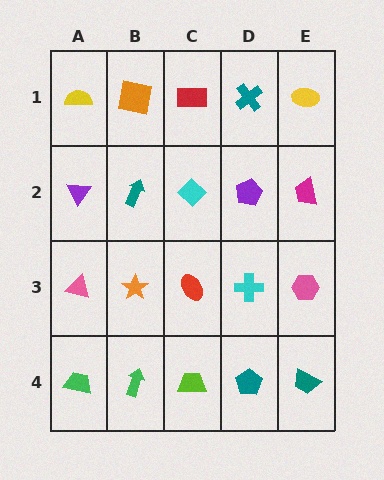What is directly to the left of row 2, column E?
A purple pentagon.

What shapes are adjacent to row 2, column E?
A yellow ellipse (row 1, column E), a pink hexagon (row 3, column E), a purple pentagon (row 2, column D).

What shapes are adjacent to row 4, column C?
A red ellipse (row 3, column C), a green arrow (row 4, column B), a teal pentagon (row 4, column D).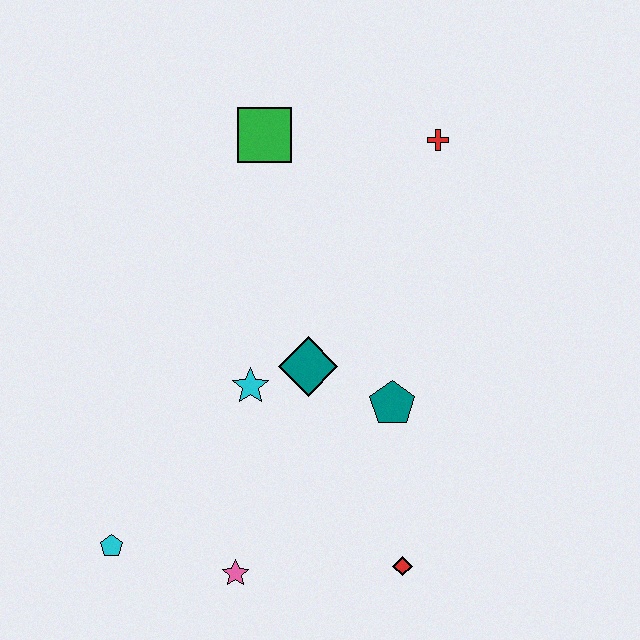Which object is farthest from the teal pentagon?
The cyan pentagon is farthest from the teal pentagon.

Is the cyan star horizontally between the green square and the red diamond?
No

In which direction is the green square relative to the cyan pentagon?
The green square is above the cyan pentagon.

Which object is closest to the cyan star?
The teal diamond is closest to the cyan star.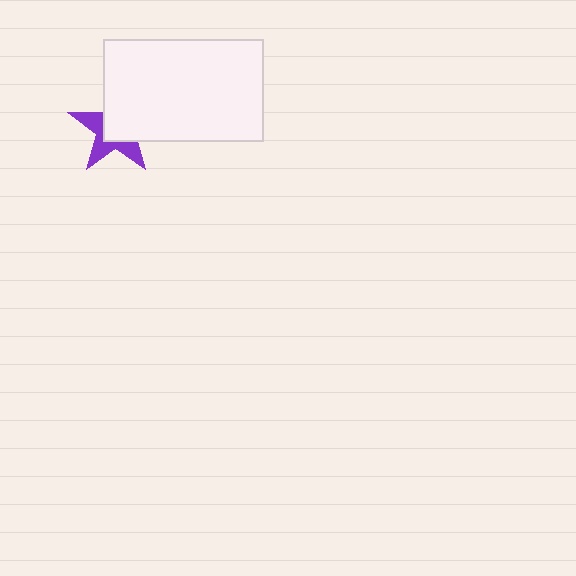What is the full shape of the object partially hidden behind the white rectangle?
The partially hidden object is a purple star.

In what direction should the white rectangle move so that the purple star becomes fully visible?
The white rectangle should move toward the upper-right. That is the shortest direction to clear the overlap and leave the purple star fully visible.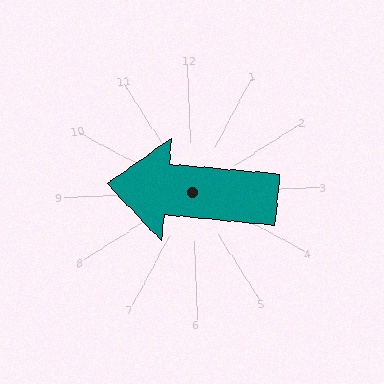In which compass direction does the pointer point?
West.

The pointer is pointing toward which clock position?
Roughly 9 o'clock.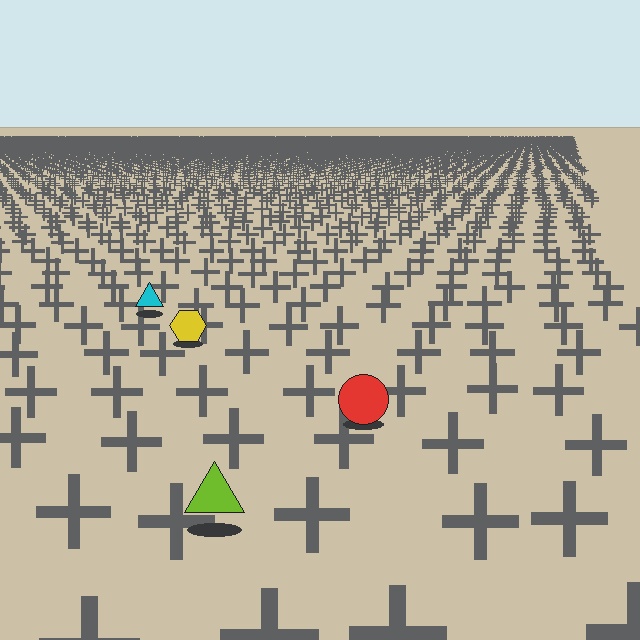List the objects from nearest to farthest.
From nearest to farthest: the lime triangle, the red circle, the yellow hexagon, the cyan triangle.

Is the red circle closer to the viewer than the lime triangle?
No. The lime triangle is closer — you can tell from the texture gradient: the ground texture is coarser near it.